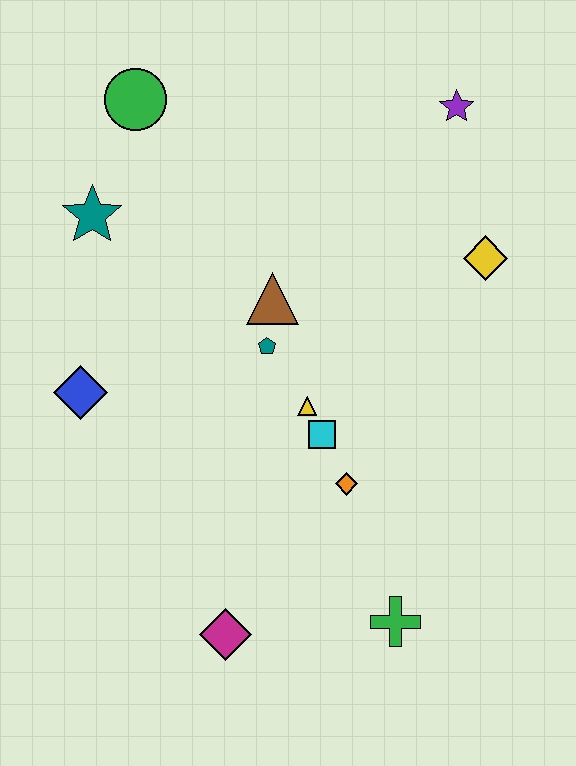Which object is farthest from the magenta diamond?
The purple star is farthest from the magenta diamond.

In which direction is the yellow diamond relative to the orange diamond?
The yellow diamond is above the orange diamond.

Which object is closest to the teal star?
The green circle is closest to the teal star.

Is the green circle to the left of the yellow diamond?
Yes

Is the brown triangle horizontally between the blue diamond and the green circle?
No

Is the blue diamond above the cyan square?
Yes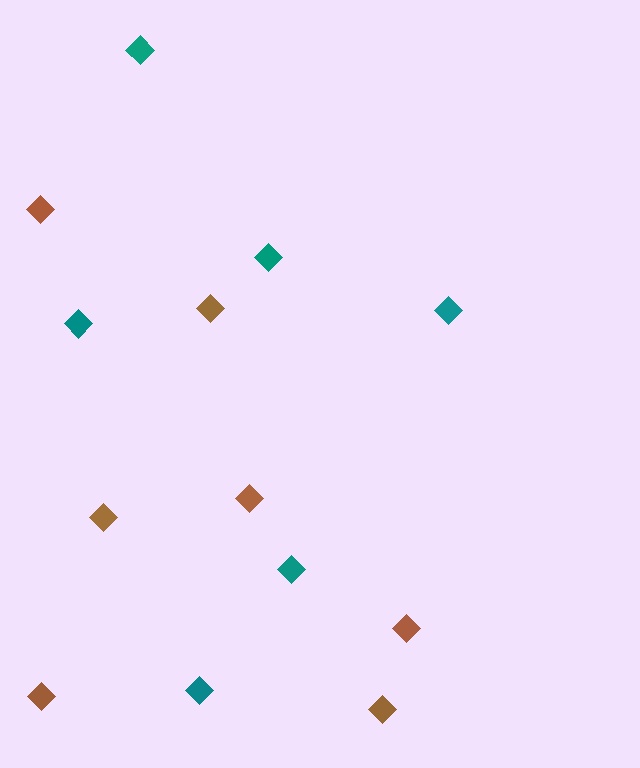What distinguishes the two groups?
There are 2 groups: one group of brown diamonds (7) and one group of teal diamonds (6).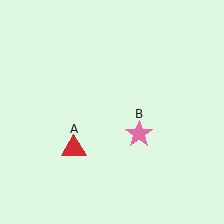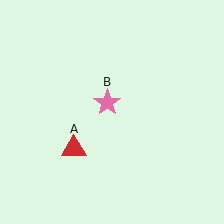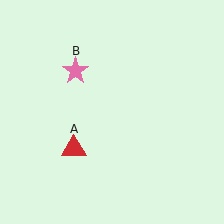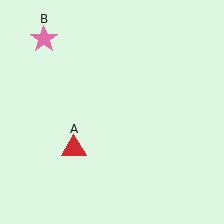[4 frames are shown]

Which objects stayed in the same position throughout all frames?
Red triangle (object A) remained stationary.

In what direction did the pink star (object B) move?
The pink star (object B) moved up and to the left.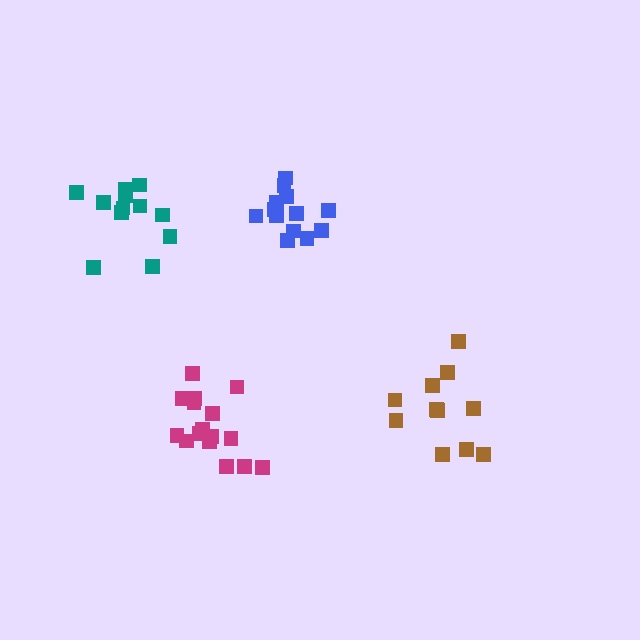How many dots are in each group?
Group 1: 11 dots, Group 2: 12 dots, Group 3: 13 dots, Group 4: 16 dots (52 total).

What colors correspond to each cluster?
The clusters are colored: brown, teal, blue, magenta.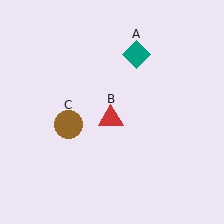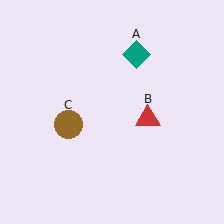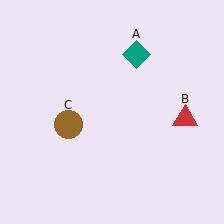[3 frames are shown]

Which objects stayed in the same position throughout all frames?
Teal diamond (object A) and brown circle (object C) remained stationary.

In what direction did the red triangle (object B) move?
The red triangle (object B) moved right.